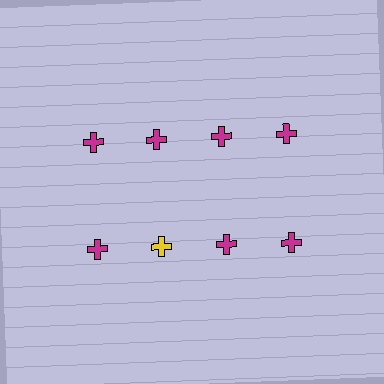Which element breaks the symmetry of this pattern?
The yellow cross in the second row, second from left column breaks the symmetry. All other shapes are magenta crosses.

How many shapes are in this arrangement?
There are 8 shapes arranged in a grid pattern.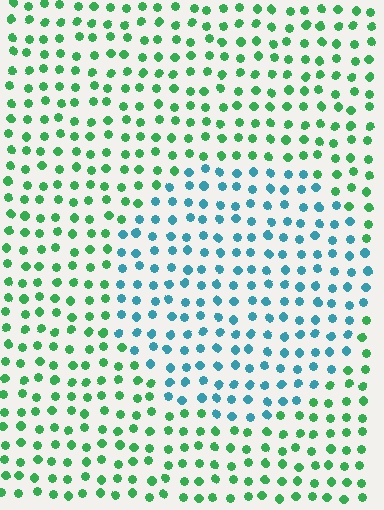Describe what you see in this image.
The image is filled with small green elements in a uniform arrangement. A circle-shaped region is visible where the elements are tinted to a slightly different hue, forming a subtle color boundary.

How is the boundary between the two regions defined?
The boundary is defined purely by a slight shift in hue (about 55 degrees). Spacing, size, and orientation are identical on both sides.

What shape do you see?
I see a circle.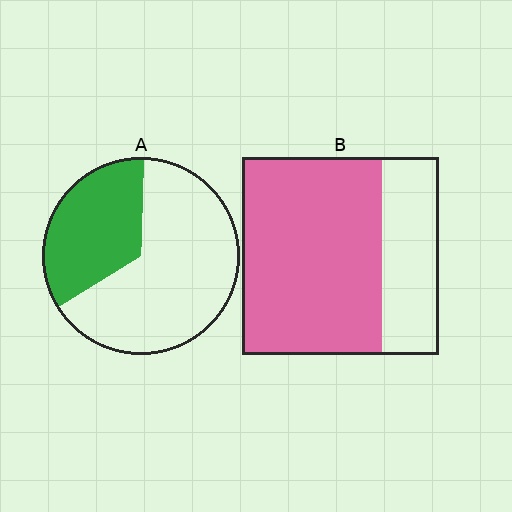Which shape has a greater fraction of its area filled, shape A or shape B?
Shape B.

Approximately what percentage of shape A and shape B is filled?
A is approximately 35% and B is approximately 70%.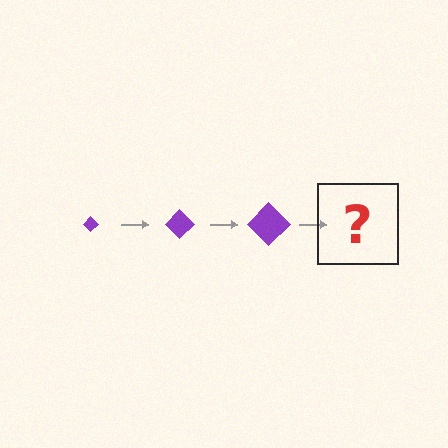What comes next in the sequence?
The next element should be a purple diamond, larger than the previous one.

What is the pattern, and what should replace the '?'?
The pattern is that the diamond gets progressively larger each step. The '?' should be a purple diamond, larger than the previous one.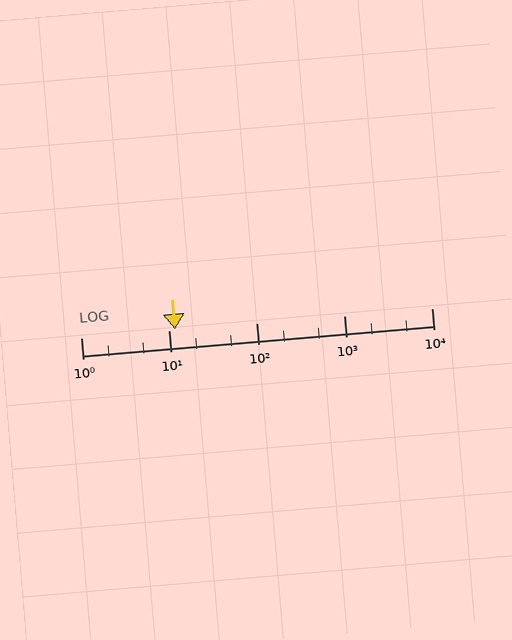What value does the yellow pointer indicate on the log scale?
The pointer indicates approximately 12.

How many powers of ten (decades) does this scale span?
The scale spans 4 decades, from 1 to 10000.